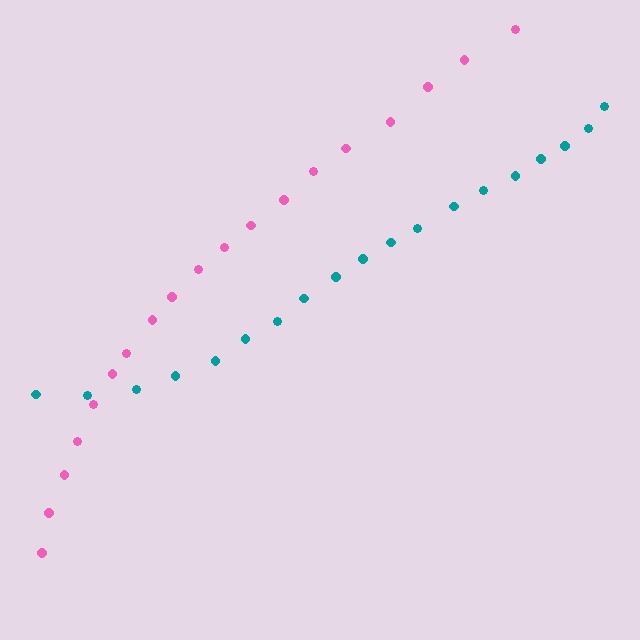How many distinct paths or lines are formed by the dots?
There are 2 distinct paths.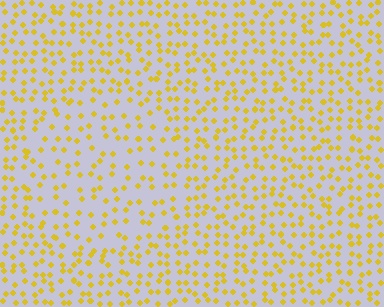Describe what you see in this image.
The image contains small yellow elements arranged at two different densities. A circle-shaped region is visible where the elements are less densely packed than the surrounding area.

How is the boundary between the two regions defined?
The boundary is defined by a change in element density (approximately 1.6x ratio). All elements are the same color, size, and shape.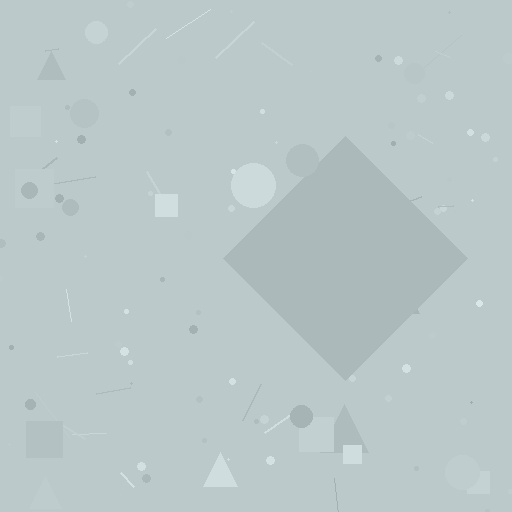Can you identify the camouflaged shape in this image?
The camouflaged shape is a diamond.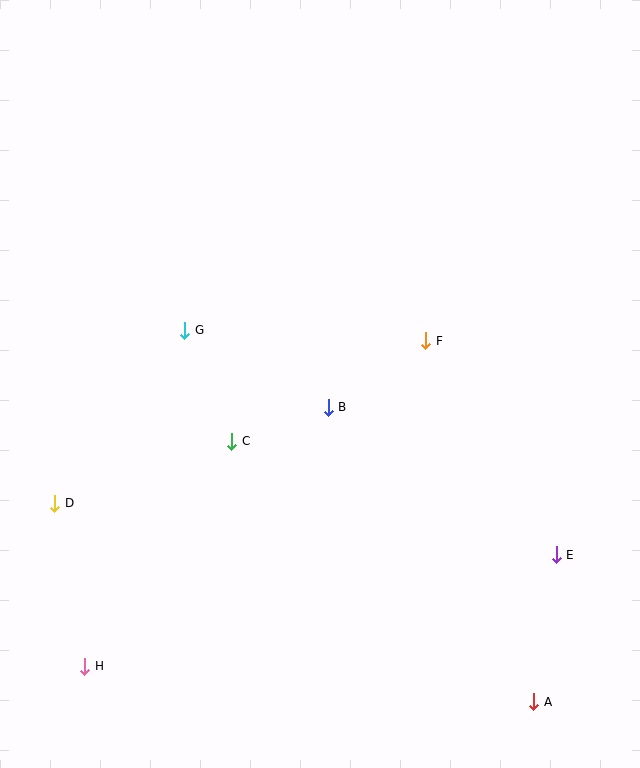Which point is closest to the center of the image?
Point B at (328, 407) is closest to the center.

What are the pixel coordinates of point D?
Point D is at (55, 503).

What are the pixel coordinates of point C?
Point C is at (232, 441).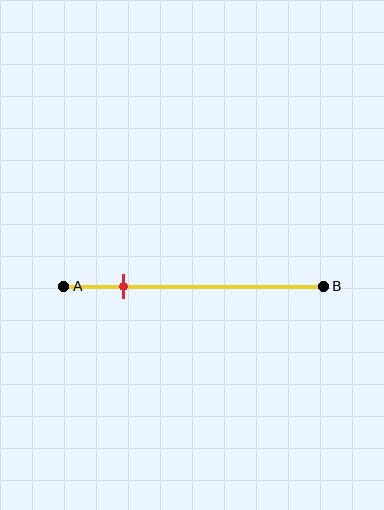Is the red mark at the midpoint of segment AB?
No, the mark is at about 25% from A, not at the 50% midpoint.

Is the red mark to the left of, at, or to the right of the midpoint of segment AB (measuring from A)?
The red mark is to the left of the midpoint of segment AB.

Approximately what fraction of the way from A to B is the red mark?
The red mark is approximately 25% of the way from A to B.